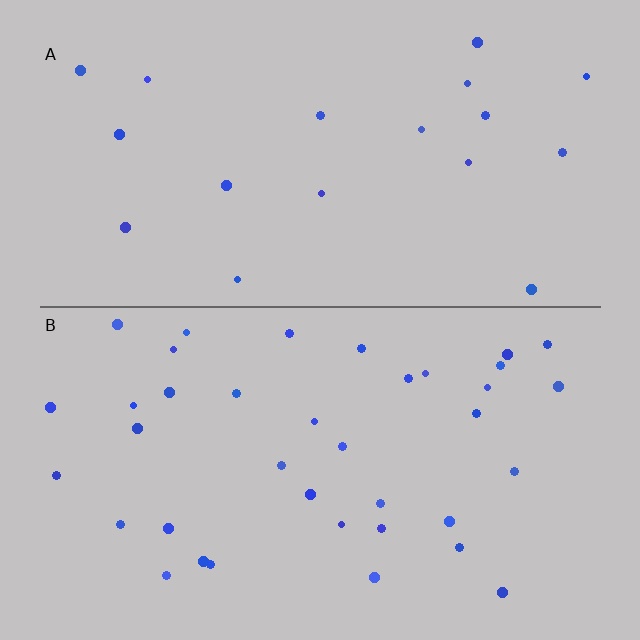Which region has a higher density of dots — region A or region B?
B (the bottom).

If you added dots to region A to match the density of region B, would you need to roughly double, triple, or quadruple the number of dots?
Approximately double.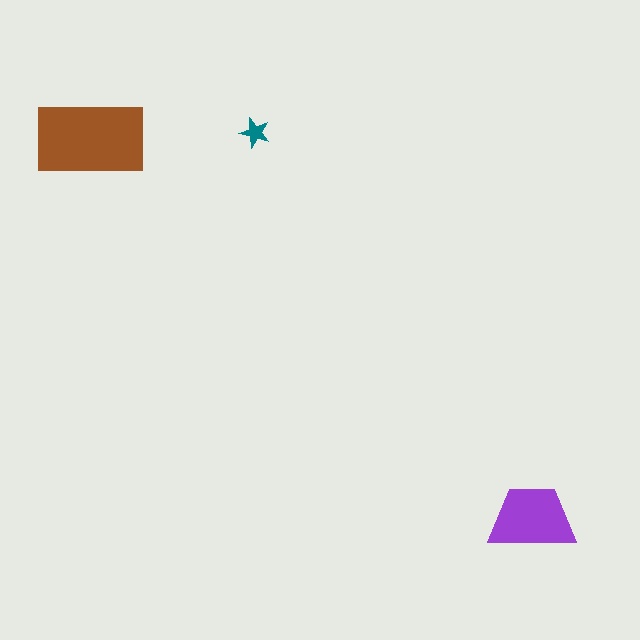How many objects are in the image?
There are 3 objects in the image.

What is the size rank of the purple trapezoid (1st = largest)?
2nd.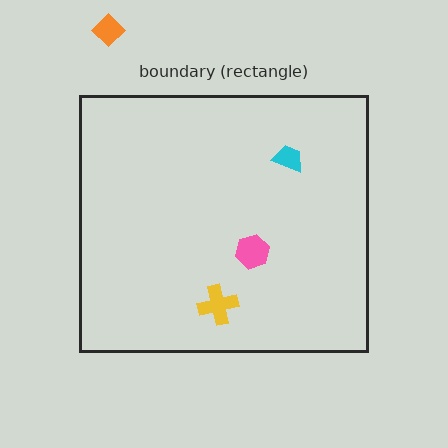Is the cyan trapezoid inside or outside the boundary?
Inside.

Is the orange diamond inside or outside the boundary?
Outside.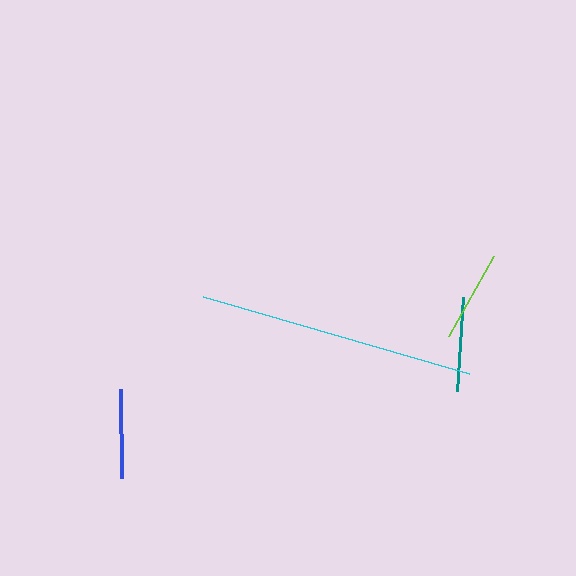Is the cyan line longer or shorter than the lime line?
The cyan line is longer than the lime line.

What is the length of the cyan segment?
The cyan segment is approximately 277 pixels long.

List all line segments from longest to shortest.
From longest to shortest: cyan, teal, lime, blue.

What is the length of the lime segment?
The lime segment is approximately 93 pixels long.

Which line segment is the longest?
The cyan line is the longest at approximately 277 pixels.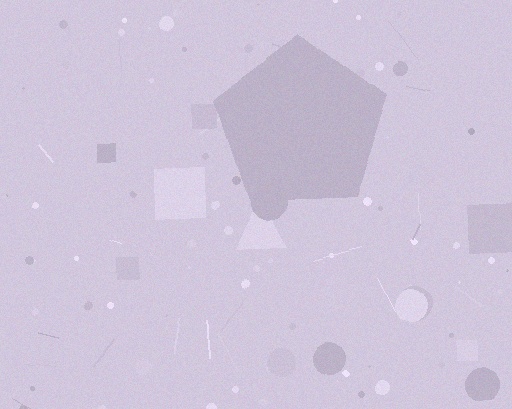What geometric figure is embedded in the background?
A pentagon is embedded in the background.